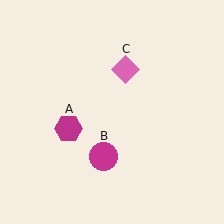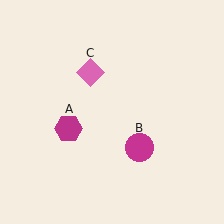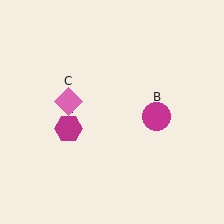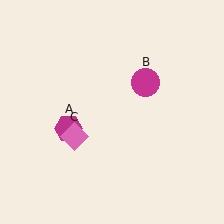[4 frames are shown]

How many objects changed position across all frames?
2 objects changed position: magenta circle (object B), pink diamond (object C).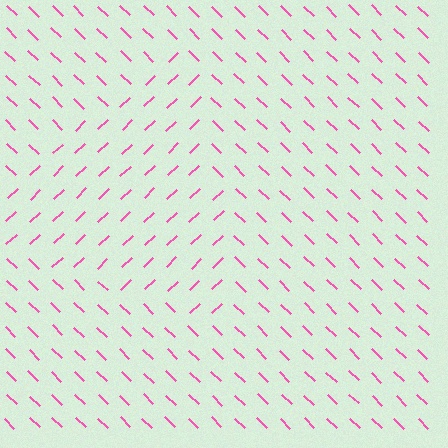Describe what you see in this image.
The image is filled with small pink line segments. A triangle region in the image has lines oriented differently from the surrounding lines, creating a visible texture boundary.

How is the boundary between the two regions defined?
The boundary is defined purely by a change in line orientation (approximately 88 degrees difference). All lines are the same color and thickness.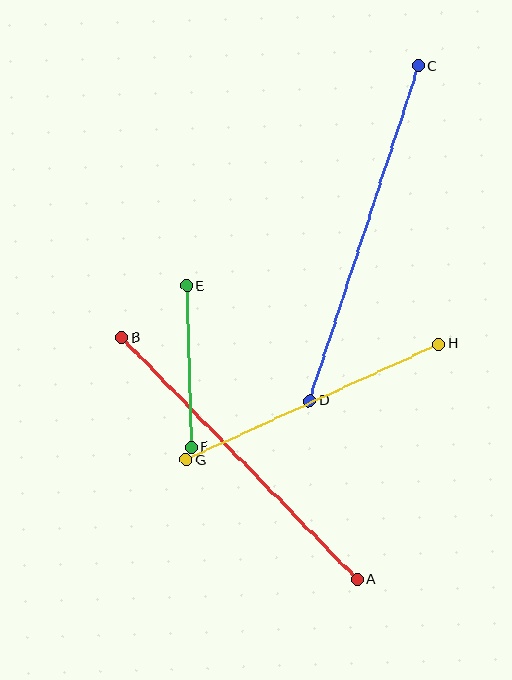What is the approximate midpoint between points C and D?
The midpoint is at approximately (364, 233) pixels.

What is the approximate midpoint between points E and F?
The midpoint is at approximately (189, 367) pixels.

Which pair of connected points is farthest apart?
Points C and D are farthest apart.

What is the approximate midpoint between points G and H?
The midpoint is at approximately (313, 402) pixels.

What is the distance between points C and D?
The distance is approximately 352 pixels.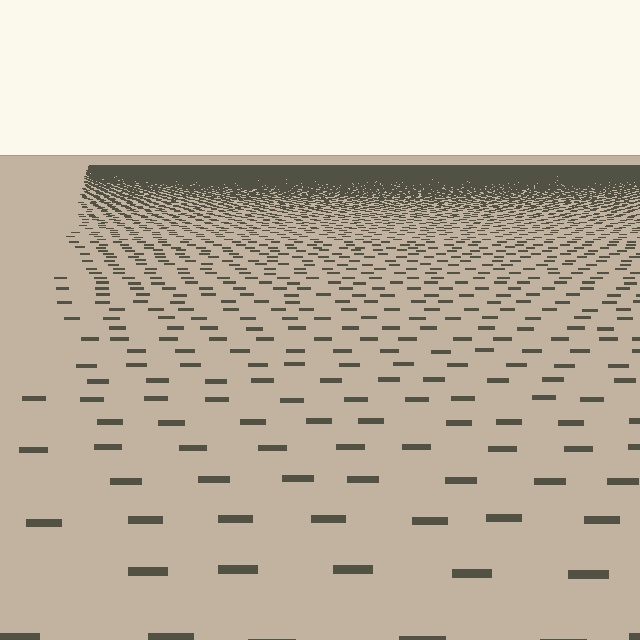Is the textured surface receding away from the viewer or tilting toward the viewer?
The surface is receding away from the viewer. Texture elements get smaller and denser toward the top.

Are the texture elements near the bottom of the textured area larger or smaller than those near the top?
Larger. Near the bottom, elements are closer to the viewer and appear at a bigger on-screen size.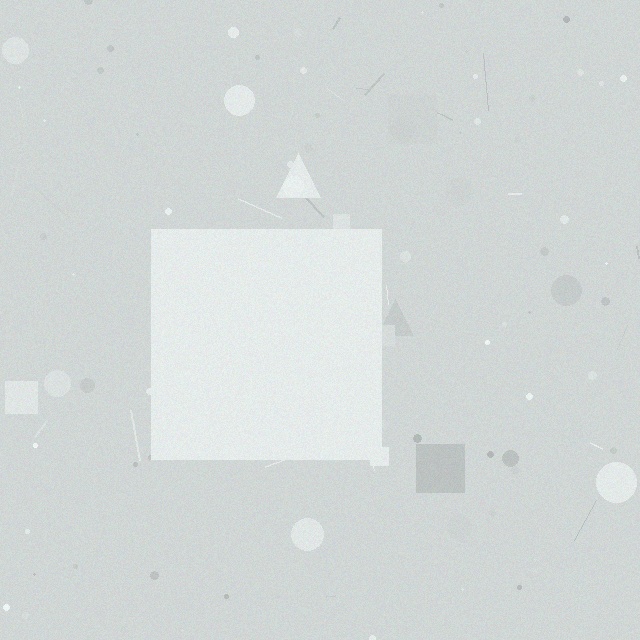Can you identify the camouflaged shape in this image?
The camouflaged shape is a square.